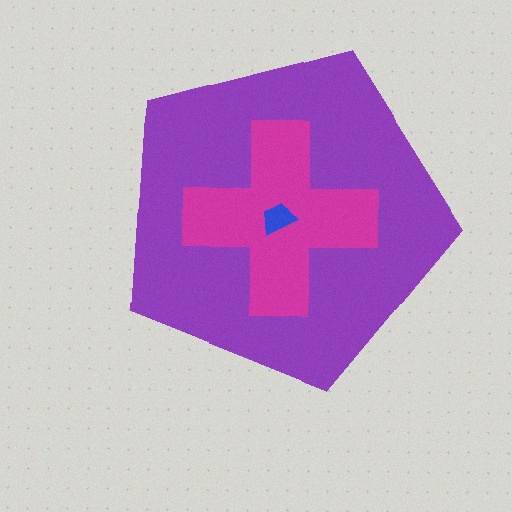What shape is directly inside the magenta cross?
The blue trapezoid.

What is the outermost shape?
The purple pentagon.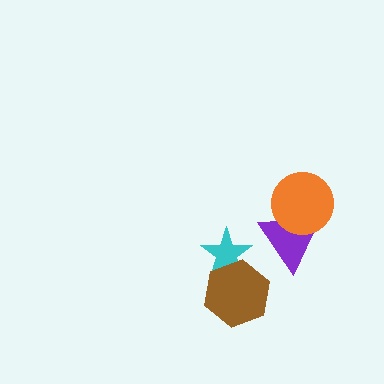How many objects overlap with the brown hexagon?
1 object overlaps with the brown hexagon.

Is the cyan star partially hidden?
Yes, it is partially covered by another shape.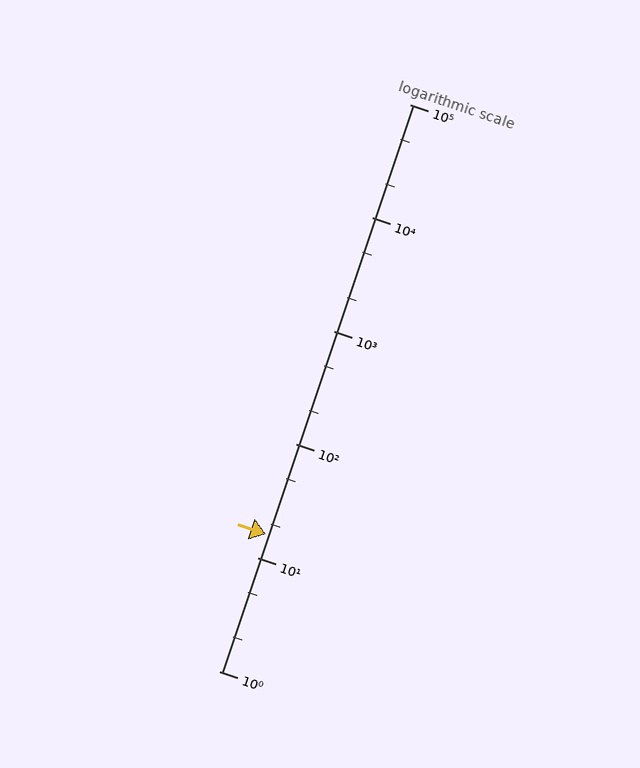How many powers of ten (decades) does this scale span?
The scale spans 5 decades, from 1 to 100000.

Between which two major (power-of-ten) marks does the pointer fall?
The pointer is between 10 and 100.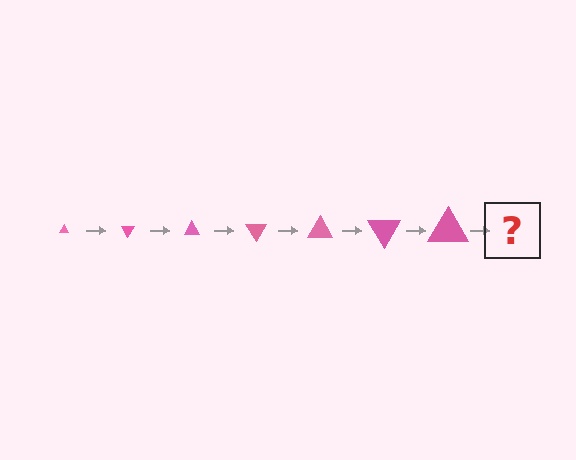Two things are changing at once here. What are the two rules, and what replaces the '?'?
The two rules are that the triangle grows larger each step and it rotates 60 degrees each step. The '?' should be a triangle, larger than the previous one and rotated 420 degrees from the start.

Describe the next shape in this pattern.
It should be a triangle, larger than the previous one and rotated 420 degrees from the start.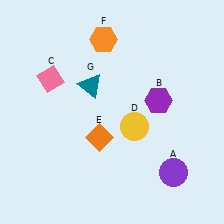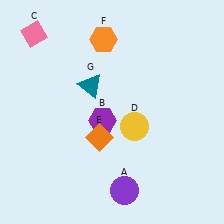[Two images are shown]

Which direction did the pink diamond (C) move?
The pink diamond (C) moved up.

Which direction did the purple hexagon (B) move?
The purple hexagon (B) moved left.